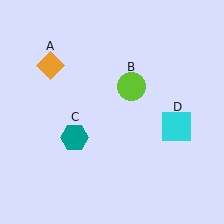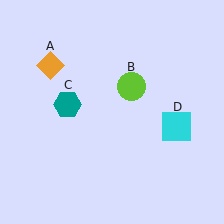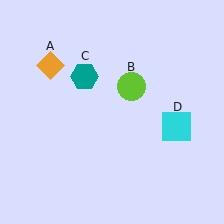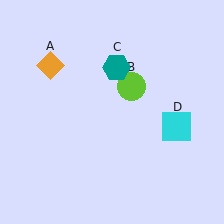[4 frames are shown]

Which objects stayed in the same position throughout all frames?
Orange diamond (object A) and lime circle (object B) and cyan square (object D) remained stationary.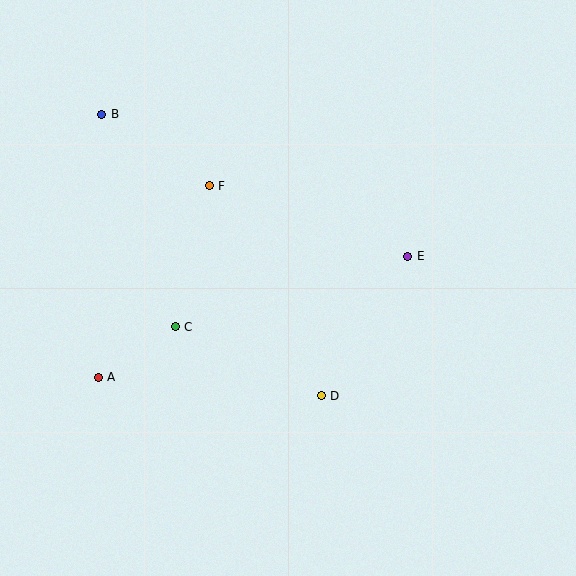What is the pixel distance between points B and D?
The distance between B and D is 357 pixels.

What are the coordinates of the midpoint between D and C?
The midpoint between D and C is at (248, 361).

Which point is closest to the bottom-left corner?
Point A is closest to the bottom-left corner.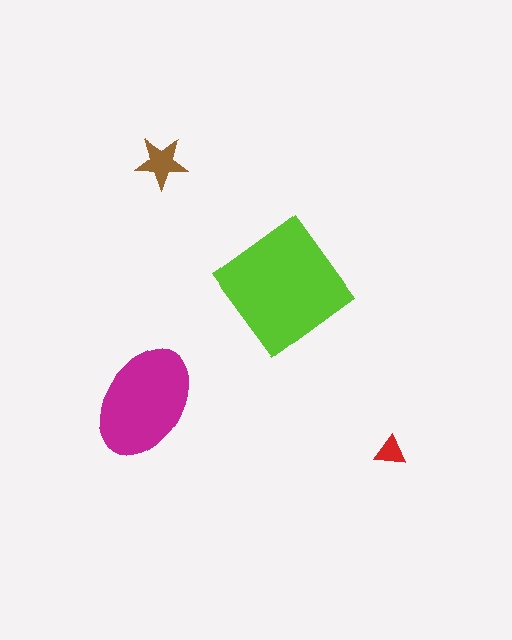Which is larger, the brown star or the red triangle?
The brown star.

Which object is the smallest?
The red triangle.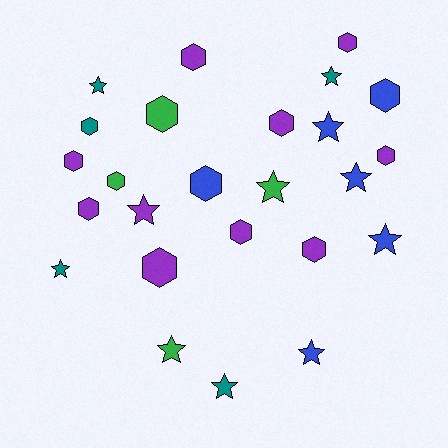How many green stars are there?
There are 2 green stars.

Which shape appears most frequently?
Hexagon, with 14 objects.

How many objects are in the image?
There are 25 objects.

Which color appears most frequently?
Purple, with 10 objects.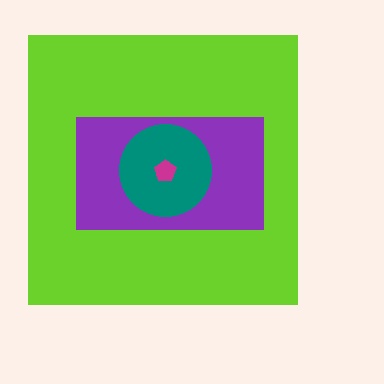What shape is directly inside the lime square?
The purple rectangle.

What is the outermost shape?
The lime square.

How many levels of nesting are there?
4.